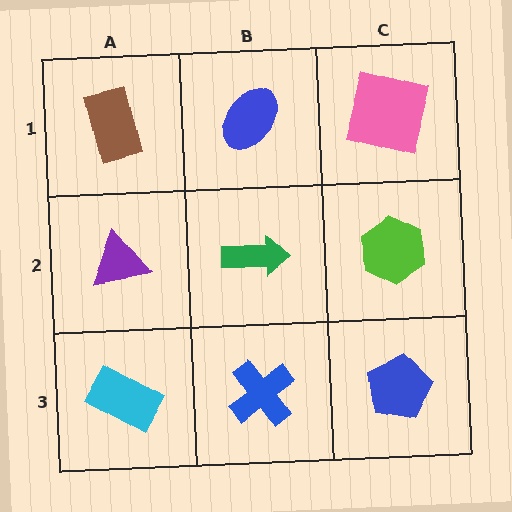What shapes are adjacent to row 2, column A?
A brown rectangle (row 1, column A), a cyan rectangle (row 3, column A), a green arrow (row 2, column B).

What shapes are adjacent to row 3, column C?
A lime hexagon (row 2, column C), a blue cross (row 3, column B).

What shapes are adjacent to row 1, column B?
A green arrow (row 2, column B), a brown rectangle (row 1, column A), a pink square (row 1, column C).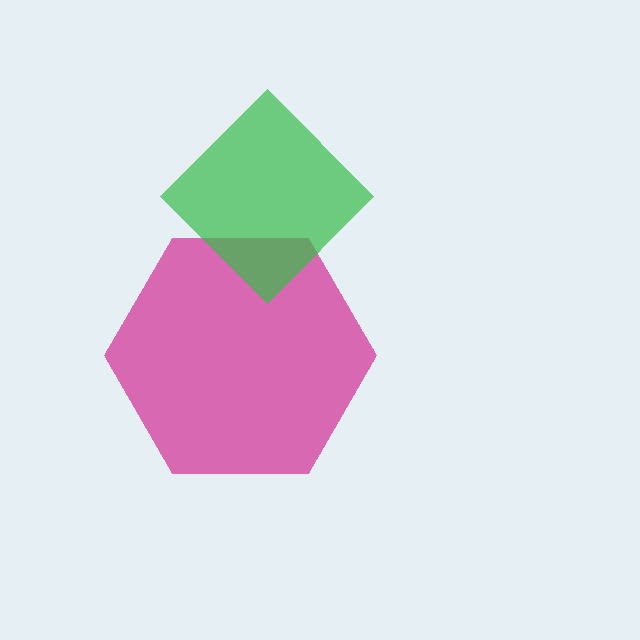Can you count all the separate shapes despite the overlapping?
Yes, there are 2 separate shapes.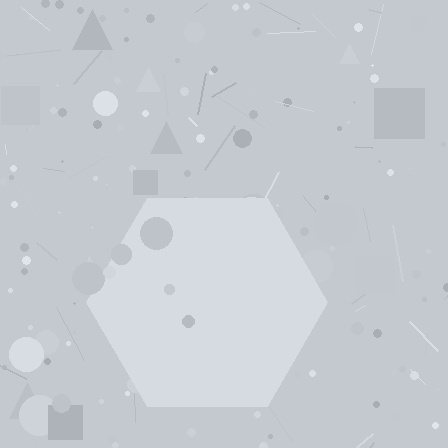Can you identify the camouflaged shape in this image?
The camouflaged shape is a hexagon.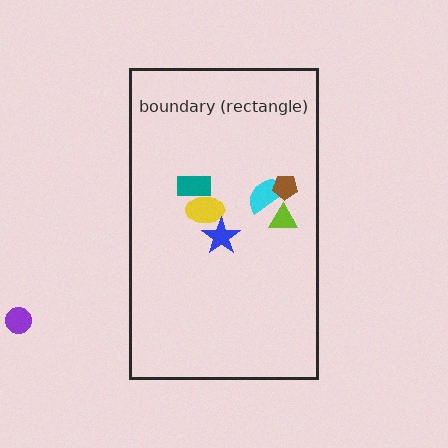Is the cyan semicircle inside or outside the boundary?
Inside.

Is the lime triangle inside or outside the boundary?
Inside.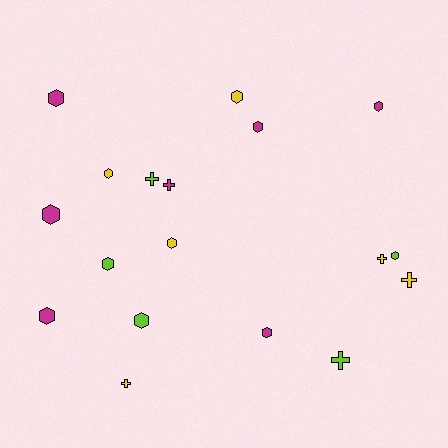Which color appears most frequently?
Magenta, with 7 objects.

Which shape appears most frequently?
Hexagon, with 12 objects.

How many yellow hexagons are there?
There are 3 yellow hexagons.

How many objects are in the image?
There are 18 objects.